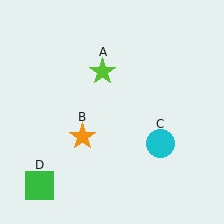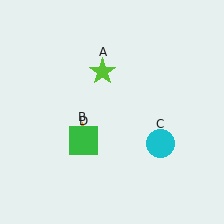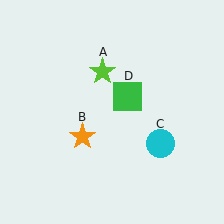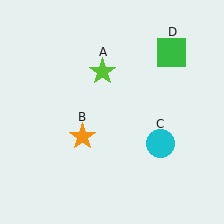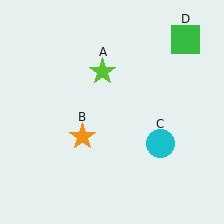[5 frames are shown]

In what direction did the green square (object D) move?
The green square (object D) moved up and to the right.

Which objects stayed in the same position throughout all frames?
Lime star (object A) and orange star (object B) and cyan circle (object C) remained stationary.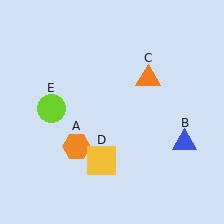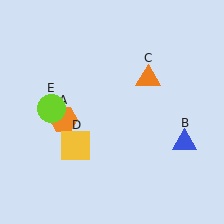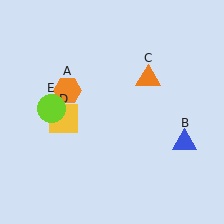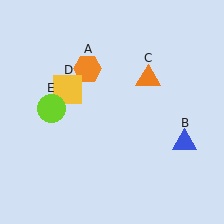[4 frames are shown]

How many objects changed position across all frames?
2 objects changed position: orange hexagon (object A), yellow square (object D).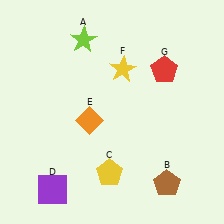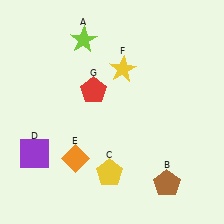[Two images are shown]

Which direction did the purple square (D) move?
The purple square (D) moved up.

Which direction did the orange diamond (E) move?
The orange diamond (E) moved down.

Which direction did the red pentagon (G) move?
The red pentagon (G) moved left.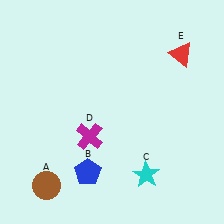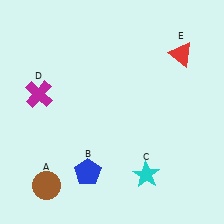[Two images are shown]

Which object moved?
The magenta cross (D) moved left.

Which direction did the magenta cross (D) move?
The magenta cross (D) moved left.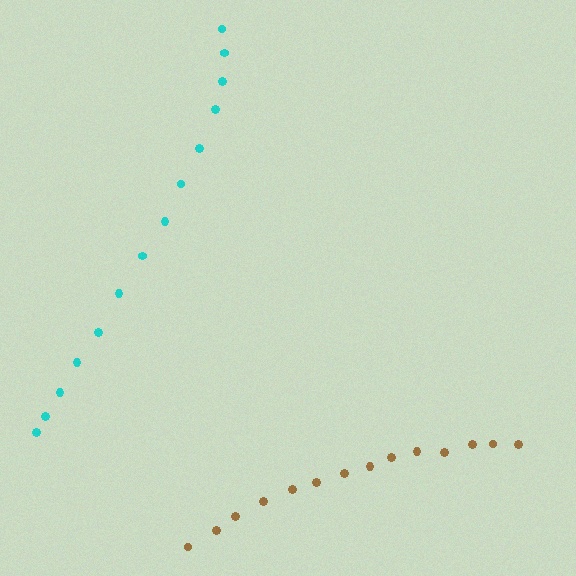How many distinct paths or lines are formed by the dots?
There are 2 distinct paths.